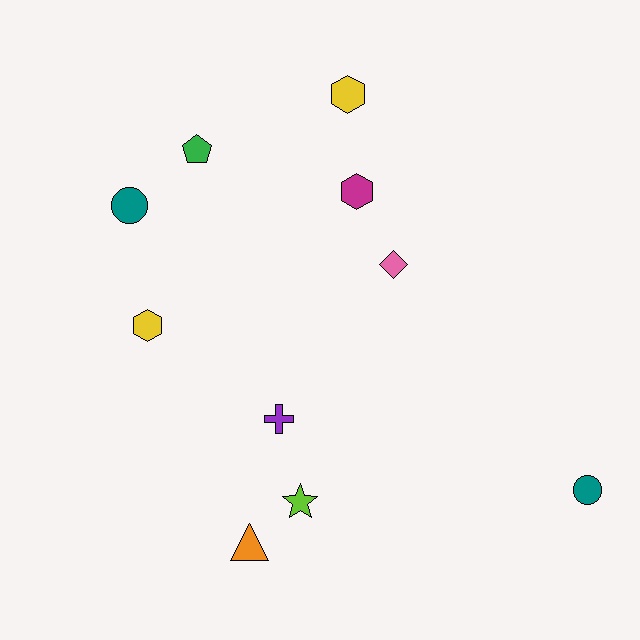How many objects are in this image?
There are 10 objects.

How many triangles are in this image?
There is 1 triangle.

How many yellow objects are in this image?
There are 2 yellow objects.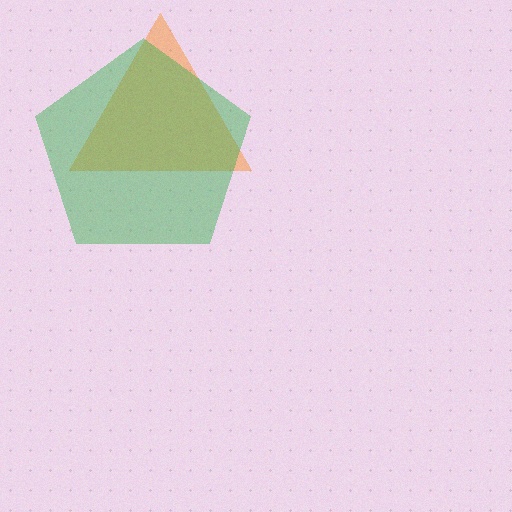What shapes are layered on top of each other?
The layered shapes are: an orange triangle, a green pentagon.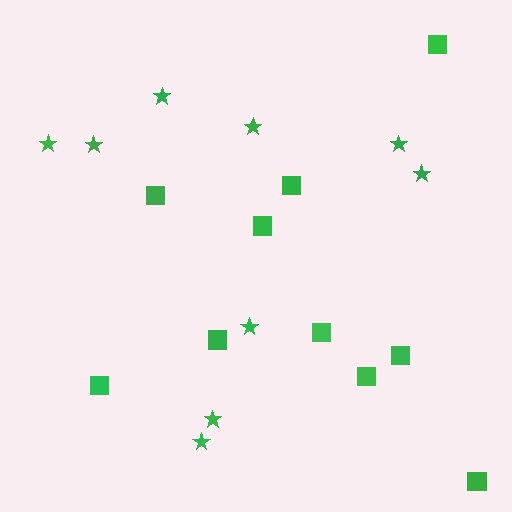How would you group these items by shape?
There are 2 groups: one group of squares (10) and one group of stars (9).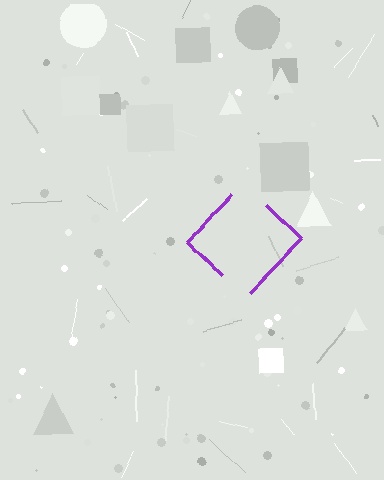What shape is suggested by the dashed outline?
The dashed outline suggests a diamond.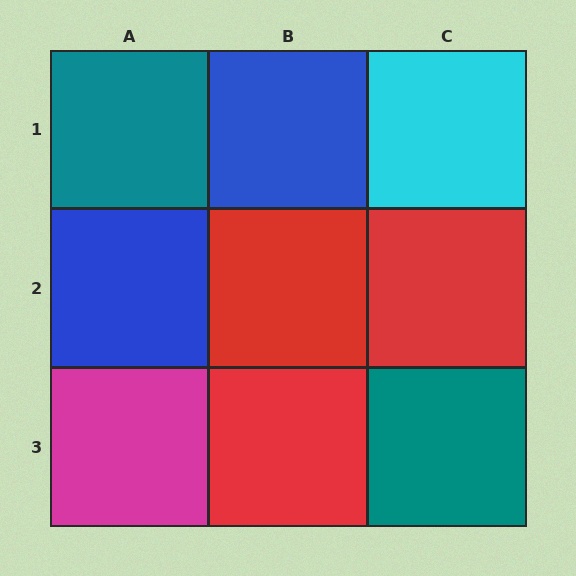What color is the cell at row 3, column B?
Red.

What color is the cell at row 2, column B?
Red.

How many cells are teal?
2 cells are teal.